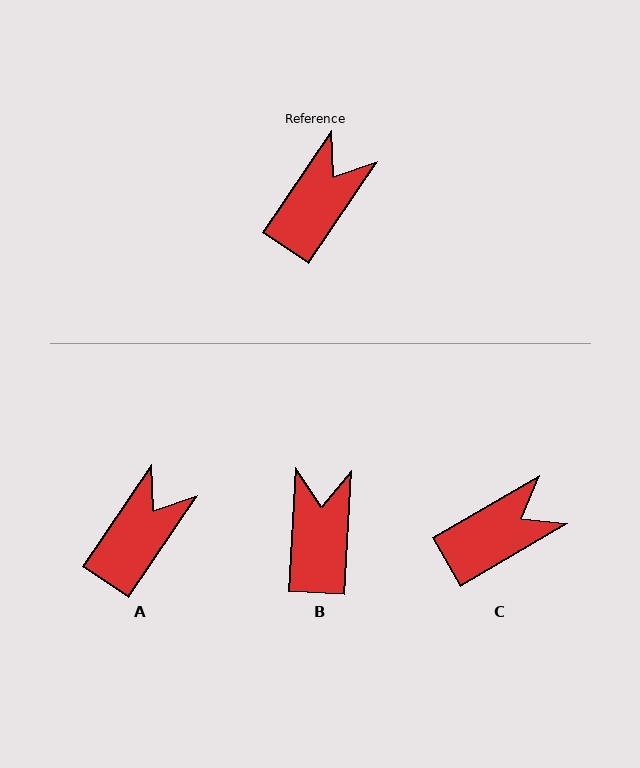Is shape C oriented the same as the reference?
No, it is off by about 26 degrees.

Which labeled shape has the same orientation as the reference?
A.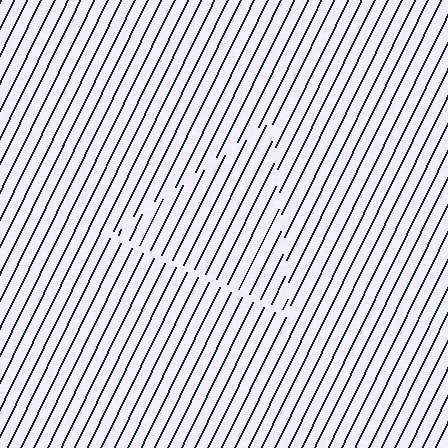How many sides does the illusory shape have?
3 sides — the line-ends trace a triangle.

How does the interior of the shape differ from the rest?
The interior of the shape contains the same grating, shifted by half a period — the contour is defined by the phase discontinuity where line-ends from the inner and outer gratings abut.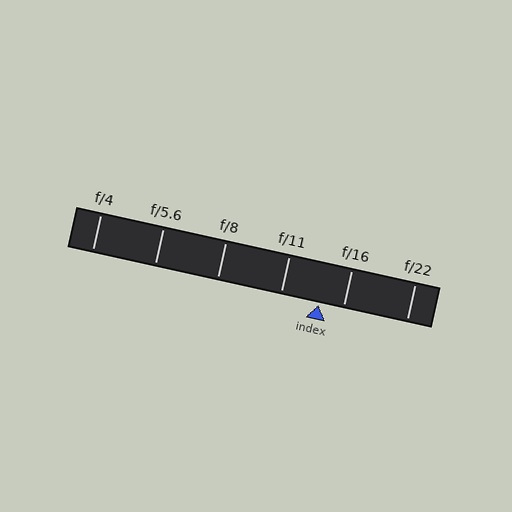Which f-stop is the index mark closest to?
The index mark is closest to f/16.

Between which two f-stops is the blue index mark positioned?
The index mark is between f/11 and f/16.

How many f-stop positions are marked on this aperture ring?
There are 6 f-stop positions marked.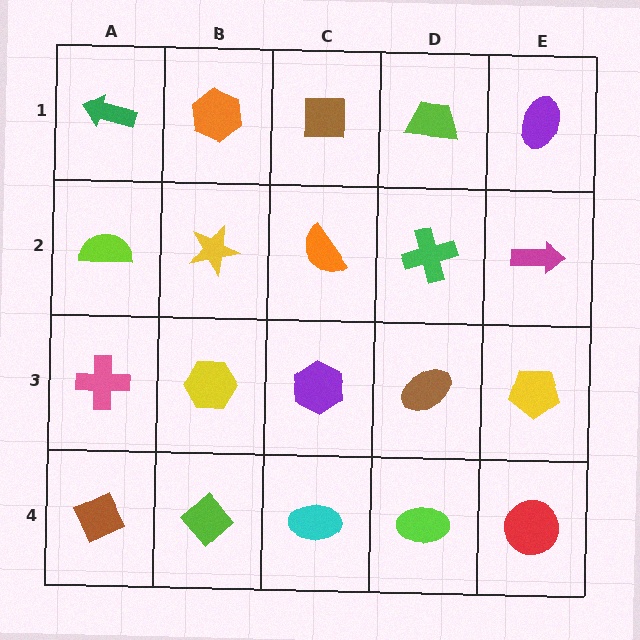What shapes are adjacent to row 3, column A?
A lime semicircle (row 2, column A), a brown diamond (row 4, column A), a yellow hexagon (row 3, column B).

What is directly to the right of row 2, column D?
A magenta arrow.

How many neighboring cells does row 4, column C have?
3.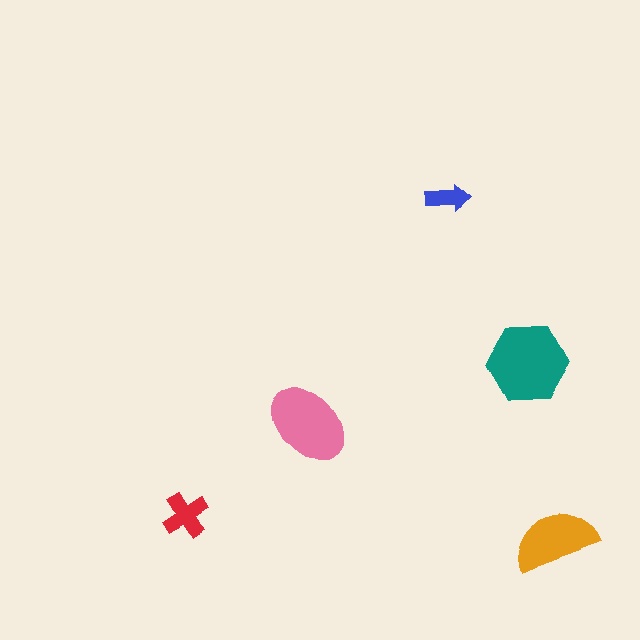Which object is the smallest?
The blue arrow.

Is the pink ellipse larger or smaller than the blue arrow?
Larger.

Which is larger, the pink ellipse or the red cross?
The pink ellipse.